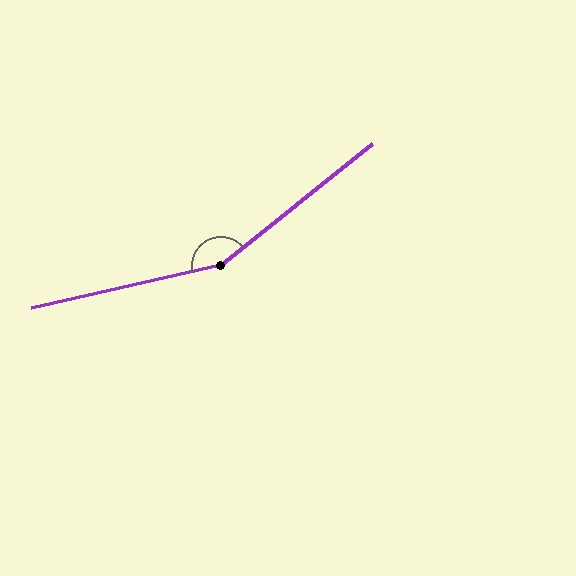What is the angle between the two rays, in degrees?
Approximately 154 degrees.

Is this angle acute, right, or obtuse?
It is obtuse.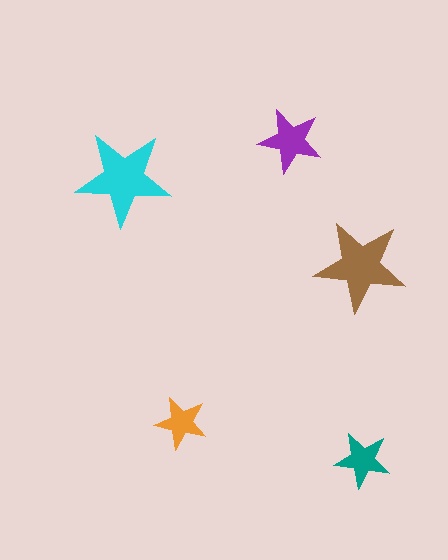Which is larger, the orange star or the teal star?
The teal one.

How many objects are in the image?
There are 5 objects in the image.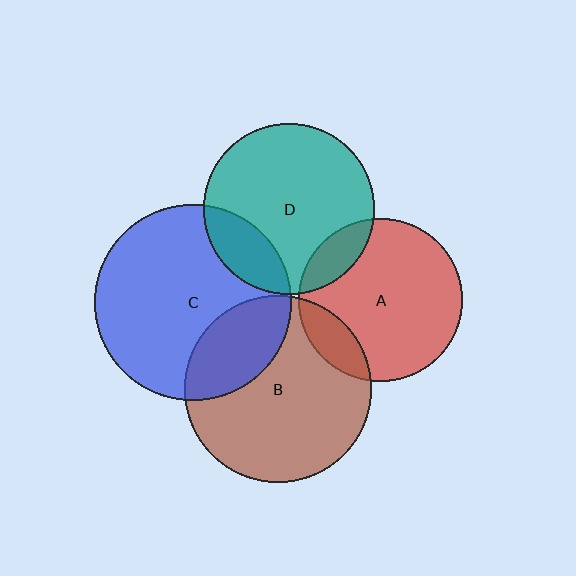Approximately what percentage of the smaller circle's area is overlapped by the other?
Approximately 15%.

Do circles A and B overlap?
Yes.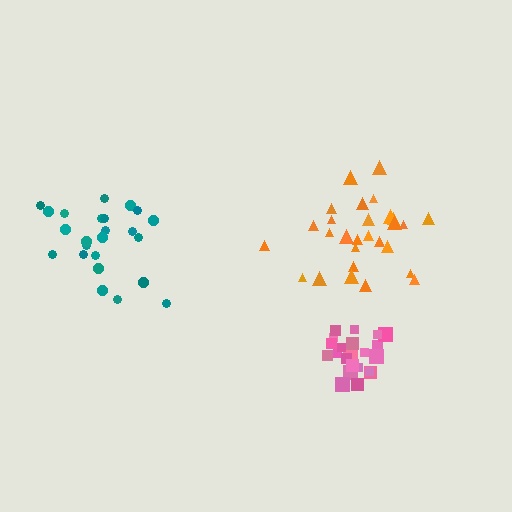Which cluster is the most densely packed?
Pink.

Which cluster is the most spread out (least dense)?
Teal.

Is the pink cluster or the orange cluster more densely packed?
Pink.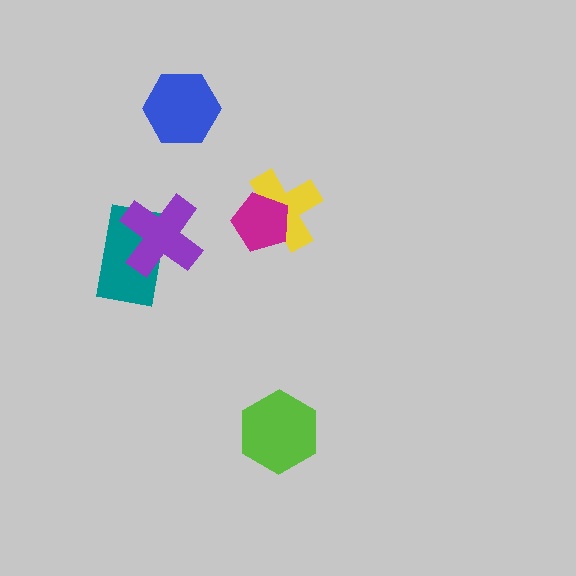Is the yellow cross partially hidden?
Yes, it is partially covered by another shape.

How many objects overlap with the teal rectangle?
1 object overlaps with the teal rectangle.